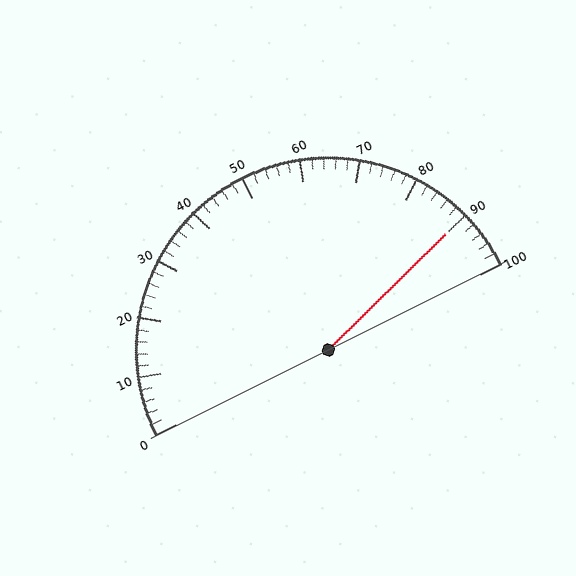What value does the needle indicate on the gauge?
The needle indicates approximately 90.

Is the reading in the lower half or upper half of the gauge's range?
The reading is in the upper half of the range (0 to 100).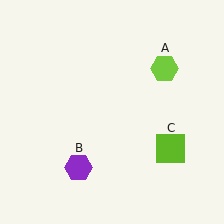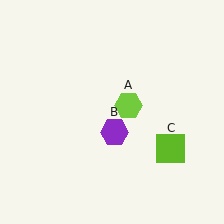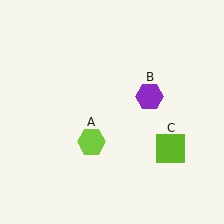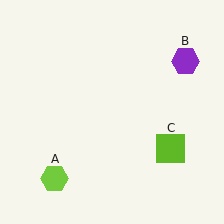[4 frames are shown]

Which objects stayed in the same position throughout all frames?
Lime square (object C) remained stationary.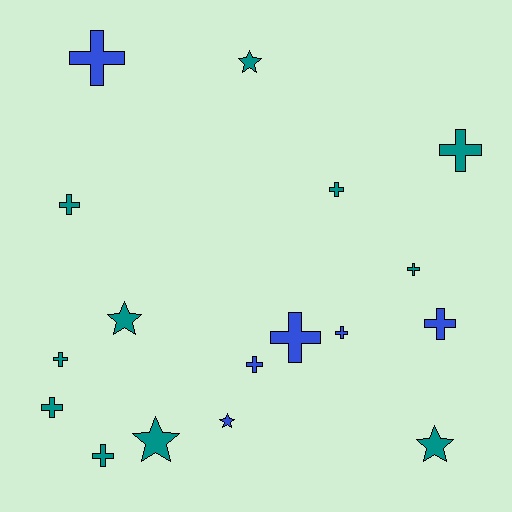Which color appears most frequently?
Teal, with 11 objects.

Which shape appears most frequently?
Cross, with 12 objects.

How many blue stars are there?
There is 1 blue star.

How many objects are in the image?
There are 17 objects.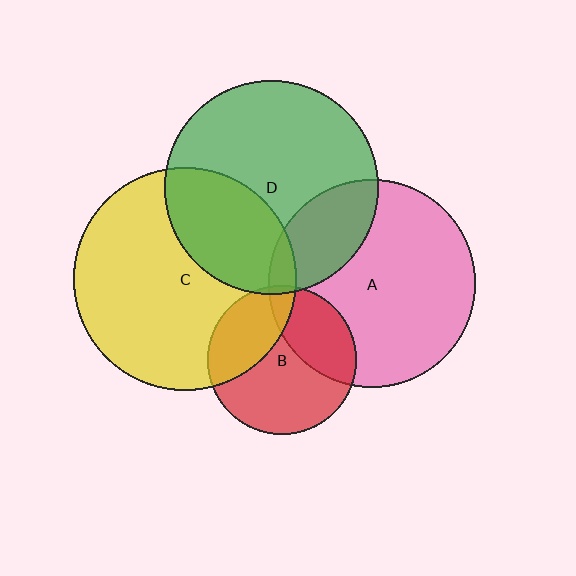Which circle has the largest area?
Circle C (yellow).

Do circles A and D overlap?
Yes.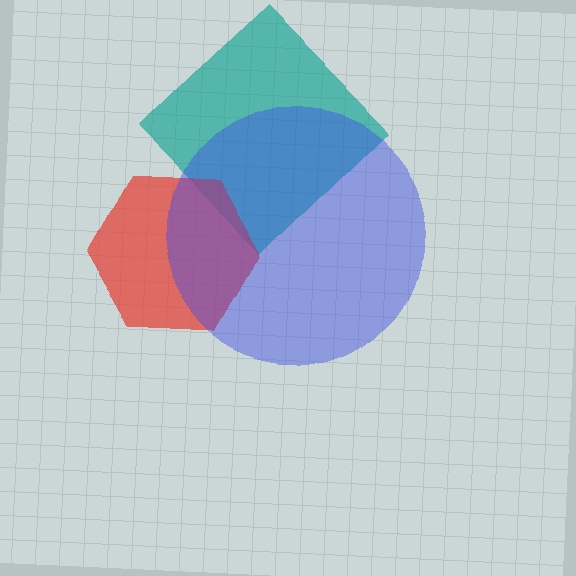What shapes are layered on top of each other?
The layered shapes are: a teal diamond, a red hexagon, a blue circle.